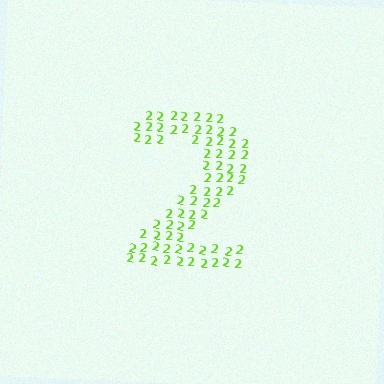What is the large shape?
The large shape is the digit 2.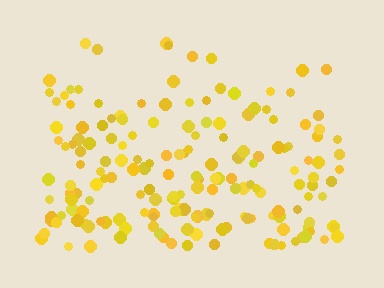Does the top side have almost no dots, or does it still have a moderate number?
Still a moderate number, just noticeably fewer than the bottom.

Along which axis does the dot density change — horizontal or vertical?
Vertical.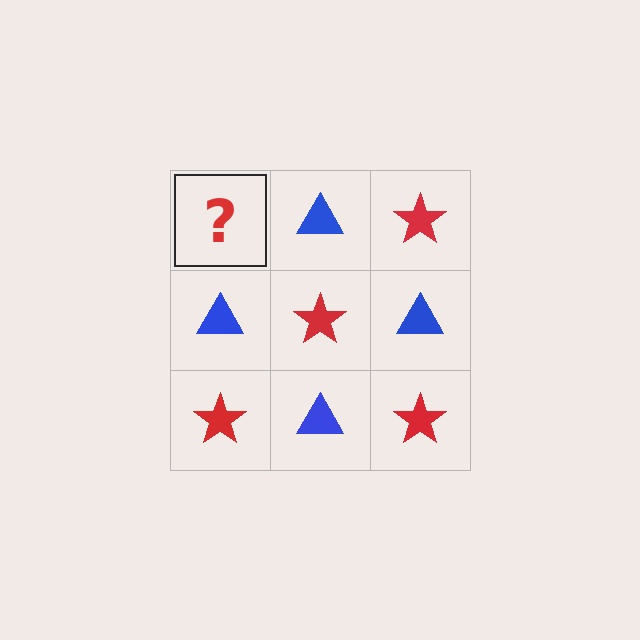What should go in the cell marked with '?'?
The missing cell should contain a red star.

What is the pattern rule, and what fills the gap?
The rule is that it alternates red star and blue triangle in a checkerboard pattern. The gap should be filled with a red star.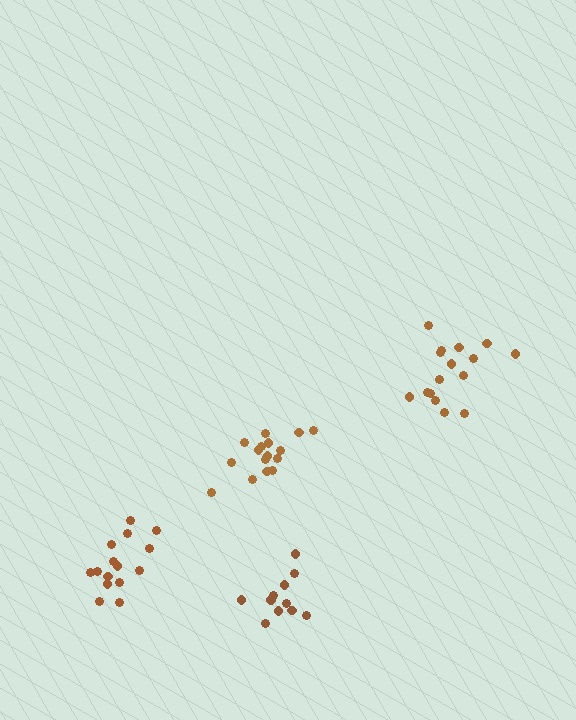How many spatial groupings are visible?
There are 4 spatial groupings.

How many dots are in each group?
Group 1: 16 dots, Group 2: 11 dots, Group 3: 16 dots, Group 4: 15 dots (58 total).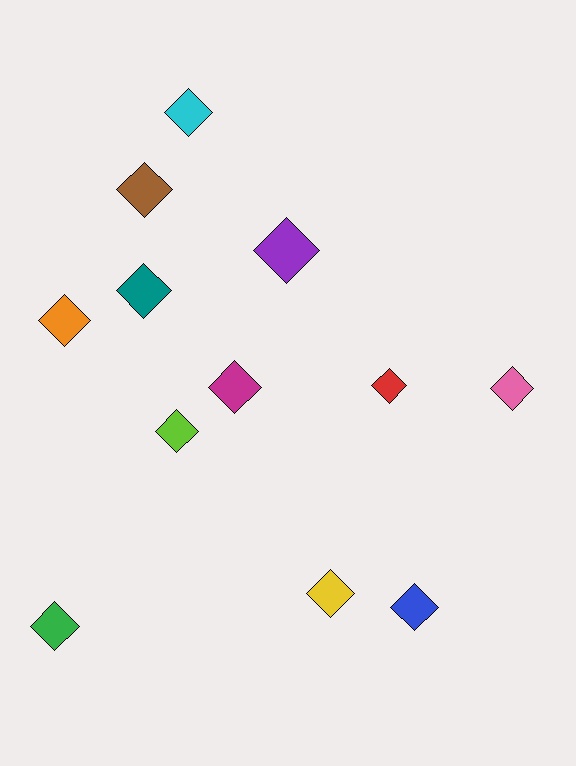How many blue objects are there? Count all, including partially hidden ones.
There is 1 blue object.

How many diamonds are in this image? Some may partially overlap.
There are 12 diamonds.